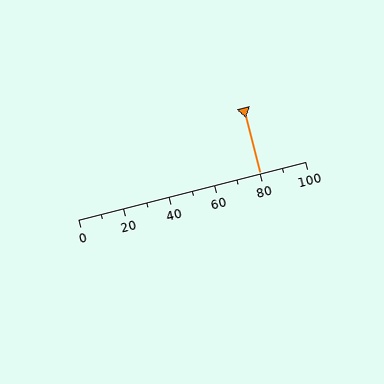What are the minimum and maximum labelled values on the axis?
The axis runs from 0 to 100.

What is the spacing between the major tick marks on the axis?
The major ticks are spaced 20 apart.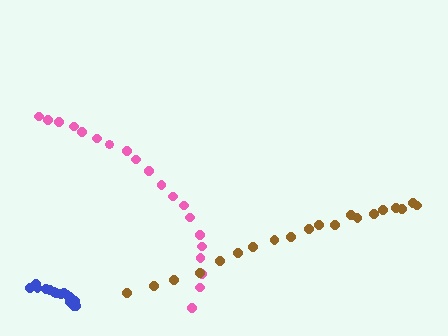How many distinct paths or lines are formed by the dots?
There are 3 distinct paths.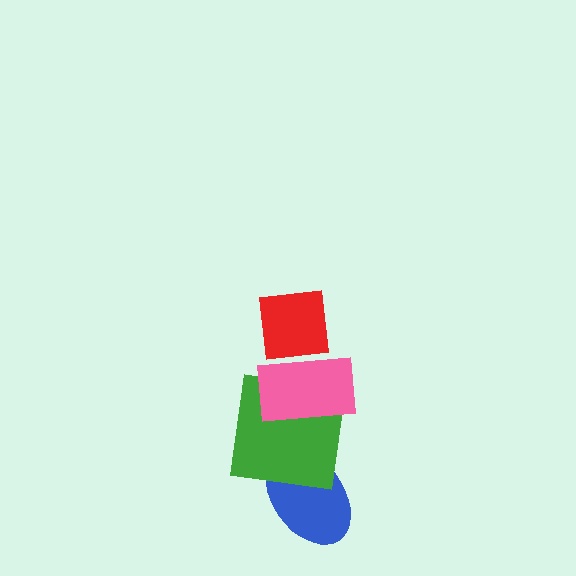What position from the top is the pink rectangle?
The pink rectangle is 2nd from the top.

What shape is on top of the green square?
The pink rectangle is on top of the green square.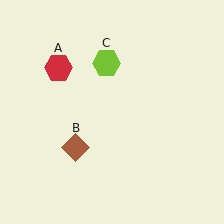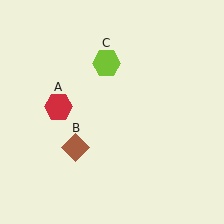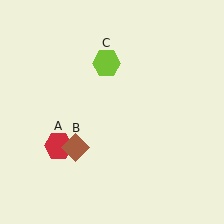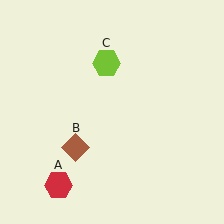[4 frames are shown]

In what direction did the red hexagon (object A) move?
The red hexagon (object A) moved down.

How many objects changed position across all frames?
1 object changed position: red hexagon (object A).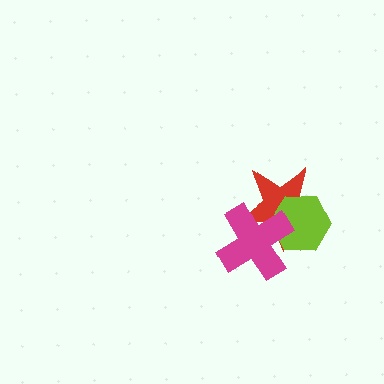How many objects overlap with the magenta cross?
2 objects overlap with the magenta cross.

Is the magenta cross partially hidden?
No, no other shape covers it.